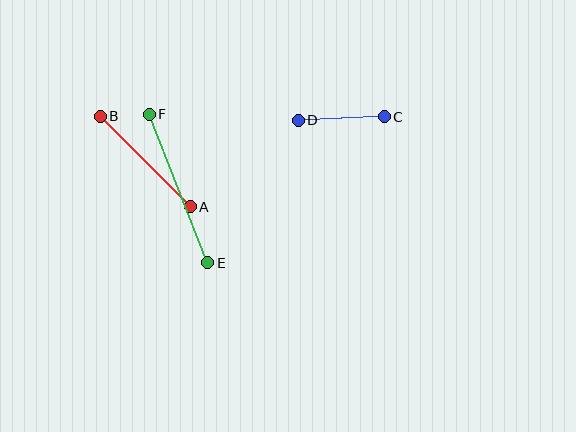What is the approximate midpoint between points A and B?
The midpoint is at approximately (145, 162) pixels.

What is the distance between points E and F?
The distance is approximately 160 pixels.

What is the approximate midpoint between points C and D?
The midpoint is at approximately (341, 119) pixels.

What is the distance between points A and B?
The distance is approximately 128 pixels.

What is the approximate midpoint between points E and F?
The midpoint is at approximately (179, 189) pixels.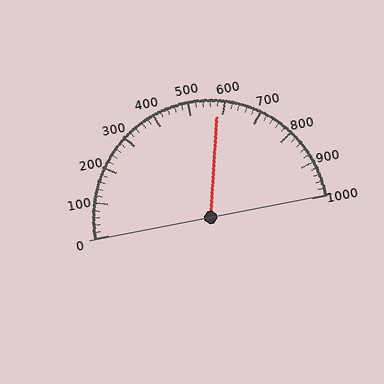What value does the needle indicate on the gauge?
The needle indicates approximately 580.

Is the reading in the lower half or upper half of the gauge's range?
The reading is in the upper half of the range (0 to 1000).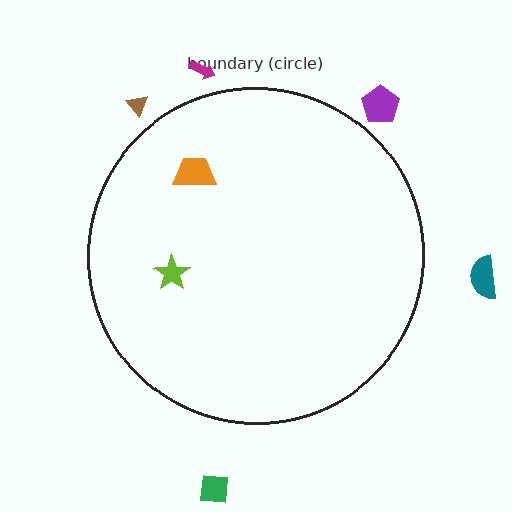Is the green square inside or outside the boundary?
Outside.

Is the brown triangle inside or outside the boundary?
Outside.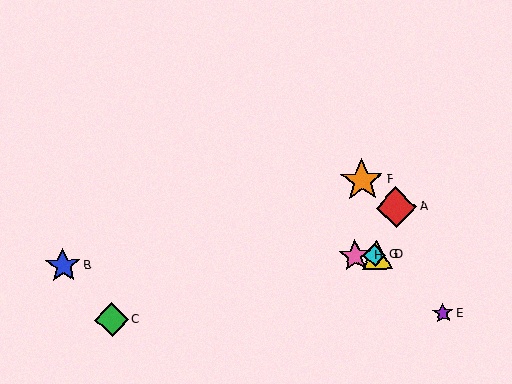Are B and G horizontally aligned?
Yes, both are at y≈266.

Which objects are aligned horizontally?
Objects B, D, G, H are aligned horizontally.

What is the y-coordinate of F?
Object F is at y≈180.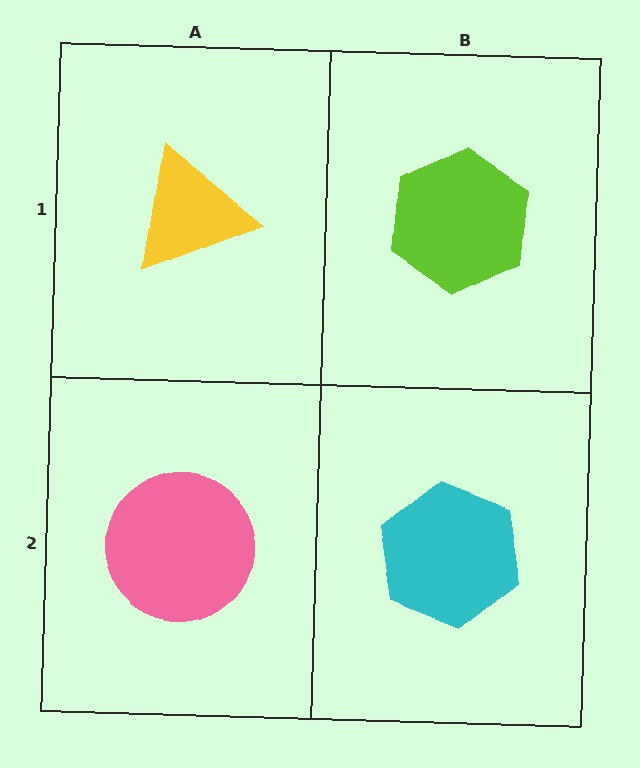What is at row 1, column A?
A yellow triangle.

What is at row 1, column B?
A lime hexagon.